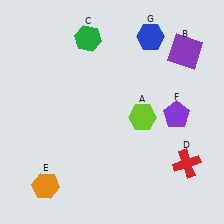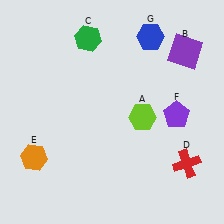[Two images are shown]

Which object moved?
The orange hexagon (E) moved up.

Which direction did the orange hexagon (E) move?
The orange hexagon (E) moved up.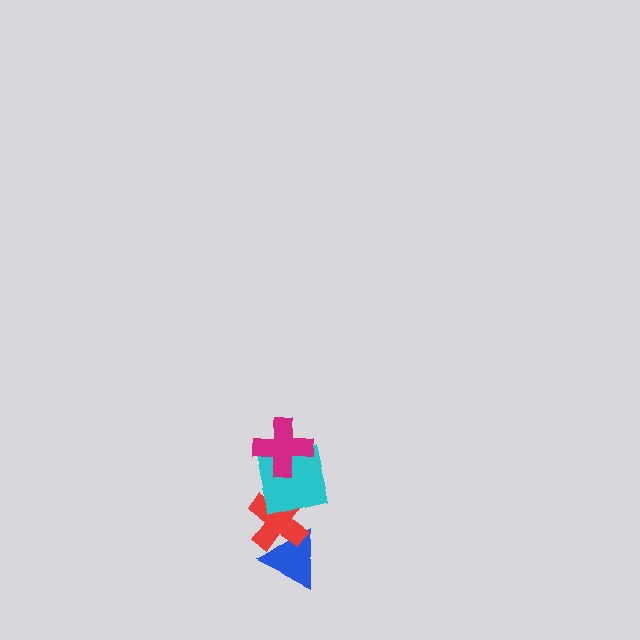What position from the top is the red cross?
The red cross is 3rd from the top.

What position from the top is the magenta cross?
The magenta cross is 1st from the top.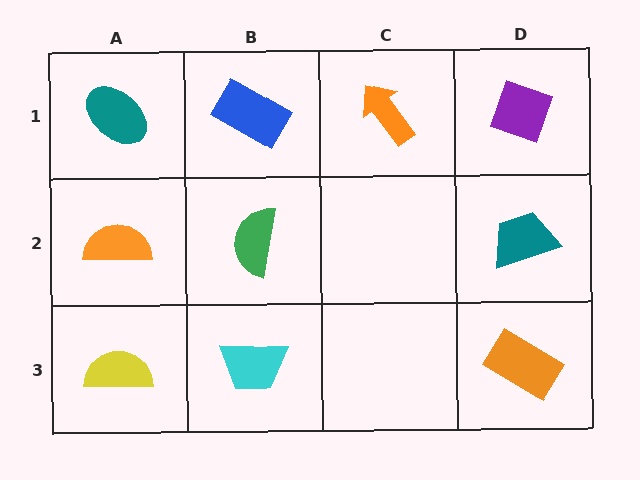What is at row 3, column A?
A yellow semicircle.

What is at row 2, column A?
An orange semicircle.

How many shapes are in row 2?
3 shapes.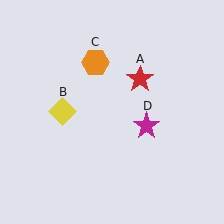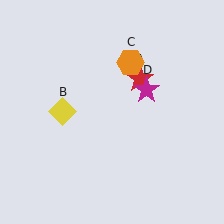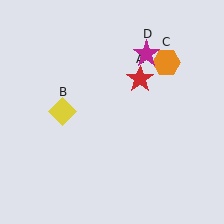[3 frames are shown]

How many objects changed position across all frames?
2 objects changed position: orange hexagon (object C), magenta star (object D).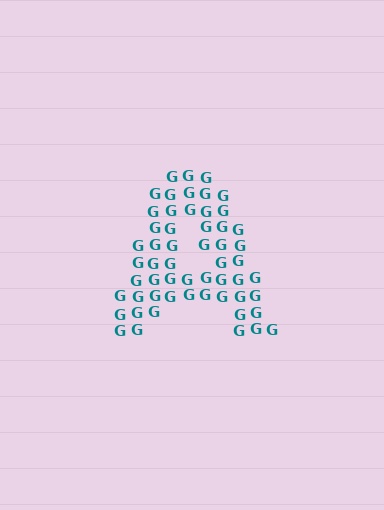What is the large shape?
The large shape is the letter A.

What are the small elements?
The small elements are letter G's.